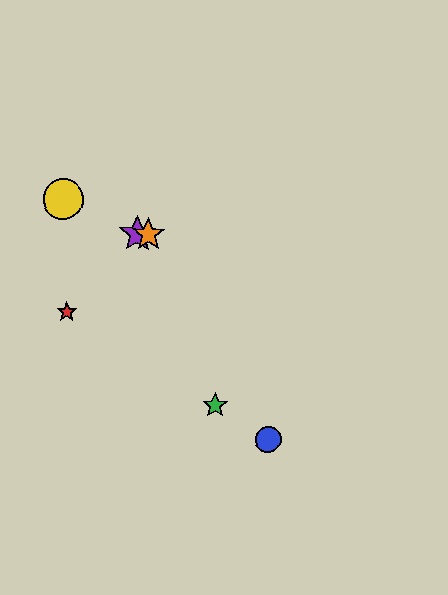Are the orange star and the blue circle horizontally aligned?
No, the orange star is at y≈234 and the blue circle is at y≈439.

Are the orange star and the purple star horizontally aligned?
Yes, both are at y≈234.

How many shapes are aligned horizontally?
2 shapes (the purple star, the orange star) are aligned horizontally.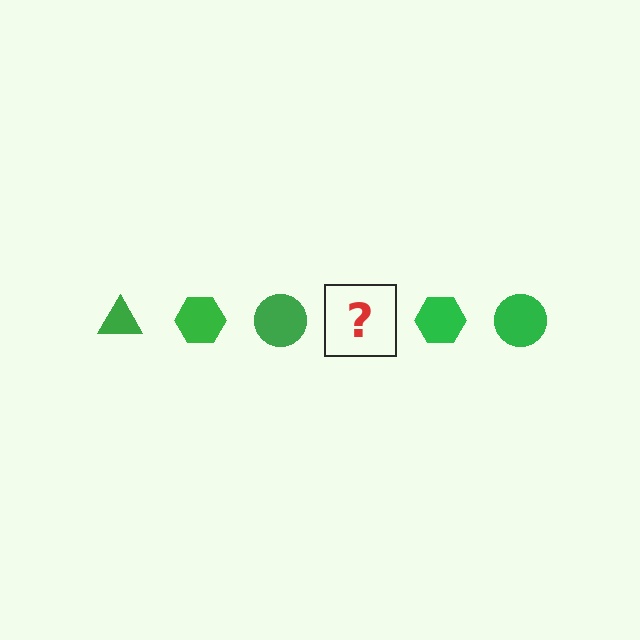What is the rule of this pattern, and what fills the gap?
The rule is that the pattern cycles through triangle, hexagon, circle shapes in green. The gap should be filled with a green triangle.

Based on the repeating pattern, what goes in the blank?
The blank should be a green triangle.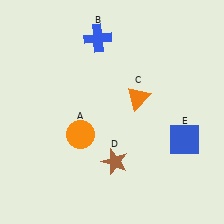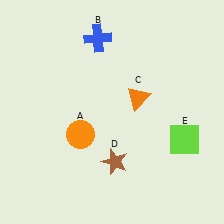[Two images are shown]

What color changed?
The square (E) changed from blue in Image 1 to lime in Image 2.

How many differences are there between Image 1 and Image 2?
There is 1 difference between the two images.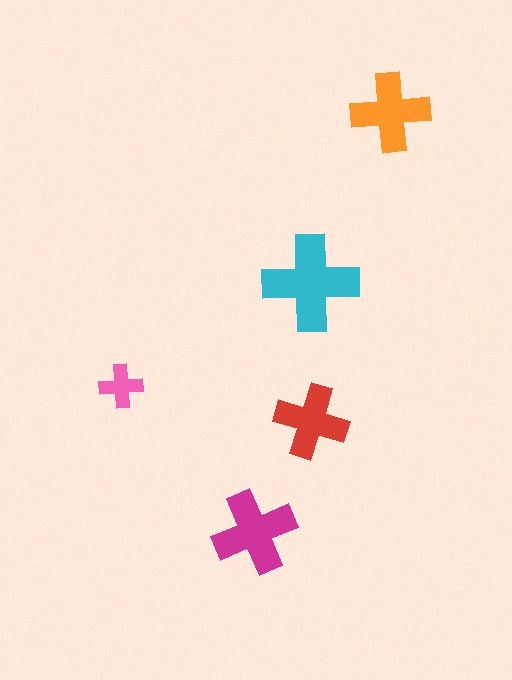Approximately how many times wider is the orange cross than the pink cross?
About 2 times wider.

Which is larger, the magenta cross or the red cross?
The magenta one.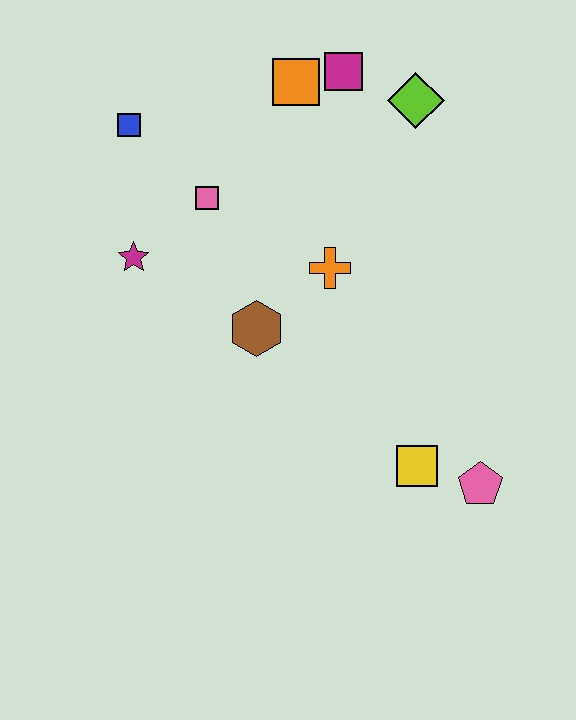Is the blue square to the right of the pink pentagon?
No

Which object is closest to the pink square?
The magenta star is closest to the pink square.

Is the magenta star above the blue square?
No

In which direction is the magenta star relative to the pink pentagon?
The magenta star is to the left of the pink pentagon.